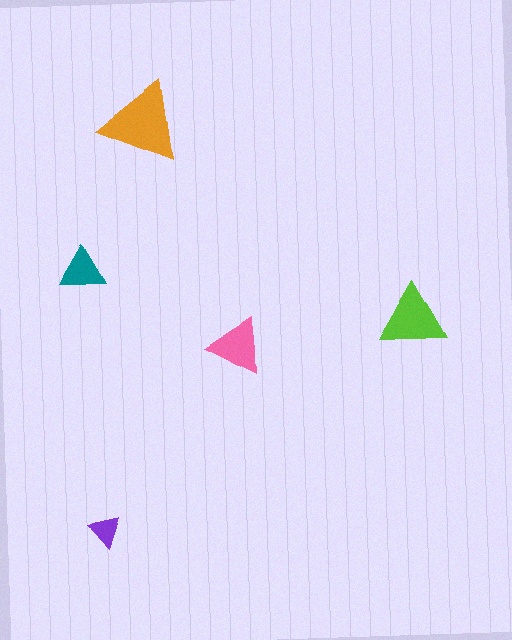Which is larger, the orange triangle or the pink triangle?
The orange one.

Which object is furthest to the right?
The lime triangle is rightmost.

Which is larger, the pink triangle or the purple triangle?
The pink one.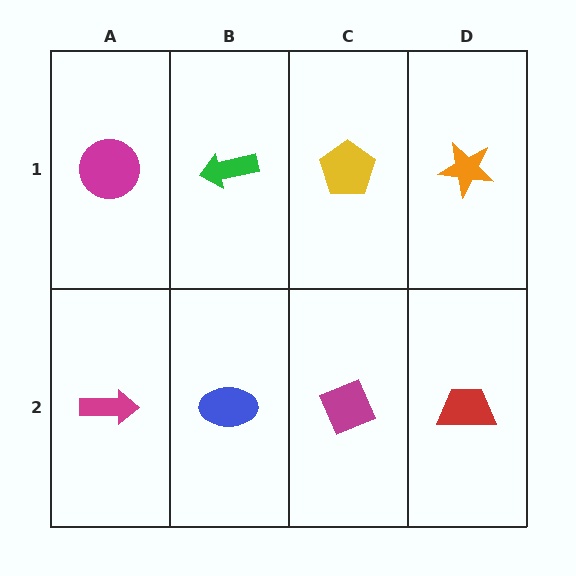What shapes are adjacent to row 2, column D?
An orange star (row 1, column D), a magenta diamond (row 2, column C).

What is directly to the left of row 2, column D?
A magenta diamond.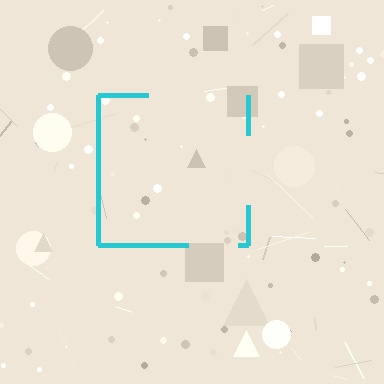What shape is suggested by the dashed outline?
The dashed outline suggests a square.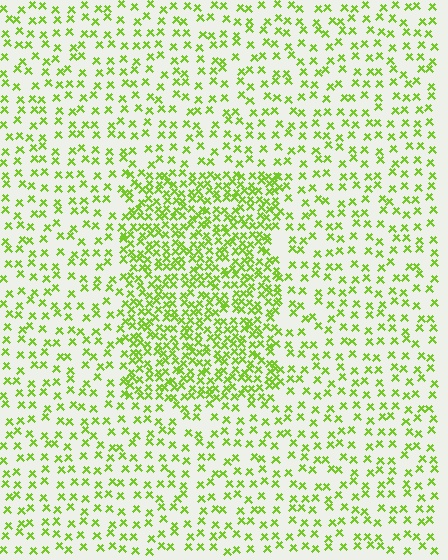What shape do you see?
I see a rectangle.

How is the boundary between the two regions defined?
The boundary is defined by a change in element density (approximately 2.3x ratio). All elements are the same color, size, and shape.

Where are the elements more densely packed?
The elements are more densely packed inside the rectangle boundary.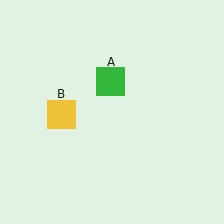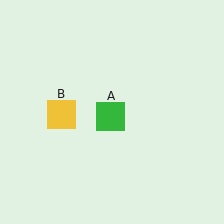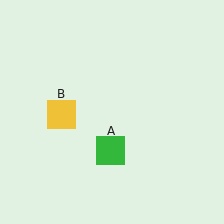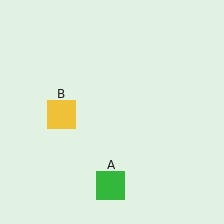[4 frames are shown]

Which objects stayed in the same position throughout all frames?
Yellow square (object B) remained stationary.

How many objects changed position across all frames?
1 object changed position: green square (object A).